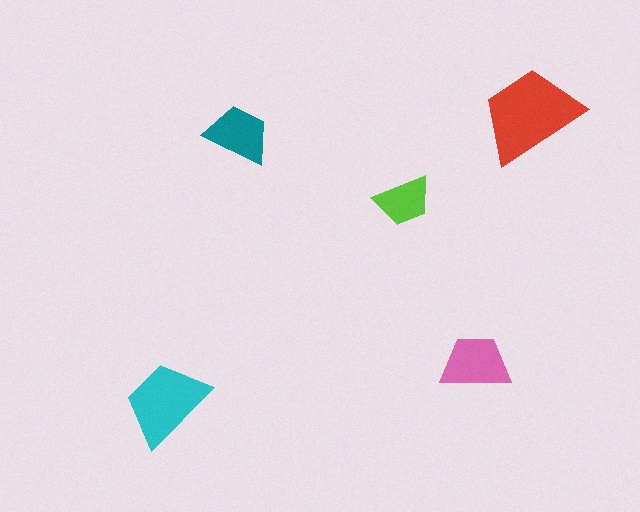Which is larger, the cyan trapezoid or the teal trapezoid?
The cyan one.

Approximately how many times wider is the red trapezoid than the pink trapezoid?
About 1.5 times wider.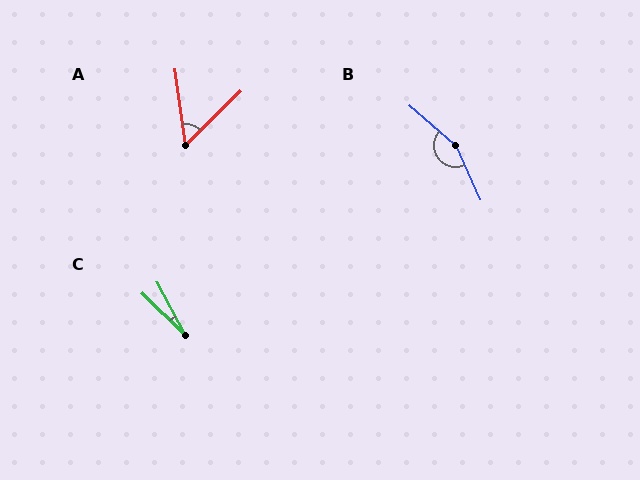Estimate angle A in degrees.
Approximately 54 degrees.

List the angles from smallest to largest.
C (18°), A (54°), B (156°).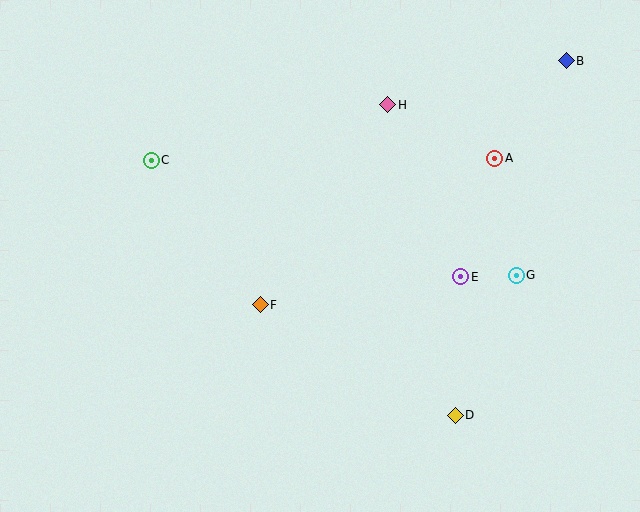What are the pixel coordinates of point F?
Point F is at (260, 305).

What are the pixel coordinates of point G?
Point G is at (516, 275).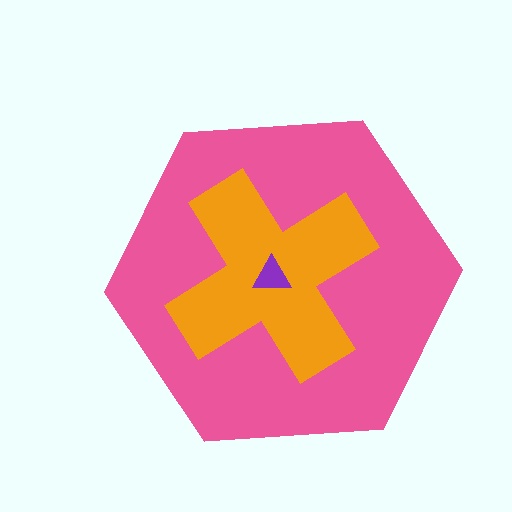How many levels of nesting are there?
3.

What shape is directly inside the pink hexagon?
The orange cross.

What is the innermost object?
The purple triangle.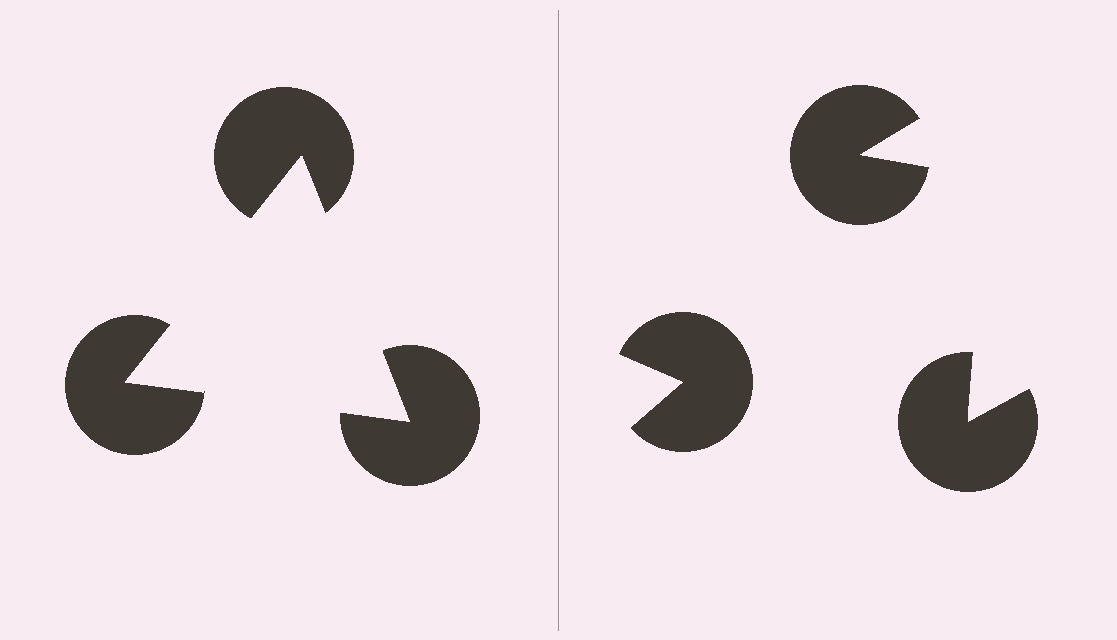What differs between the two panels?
The pac-man discs are positioned identically on both sides; only the wedge orientations differ. On the left they align to a triangle; on the right they are misaligned.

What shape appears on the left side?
An illusory triangle.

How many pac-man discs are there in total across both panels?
6 — 3 on each side.